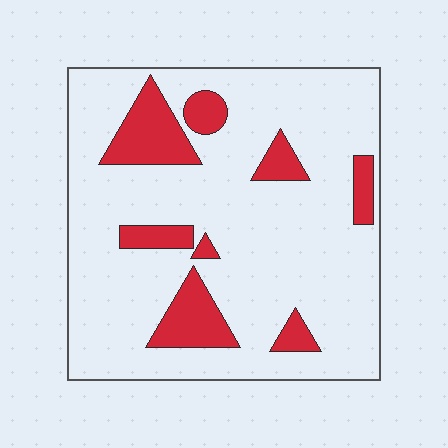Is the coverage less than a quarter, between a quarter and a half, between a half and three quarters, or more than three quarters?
Less than a quarter.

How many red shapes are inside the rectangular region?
8.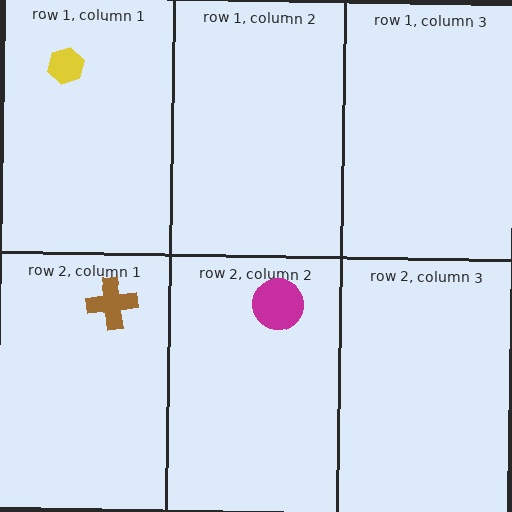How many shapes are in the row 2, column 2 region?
1.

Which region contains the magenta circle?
The row 2, column 2 region.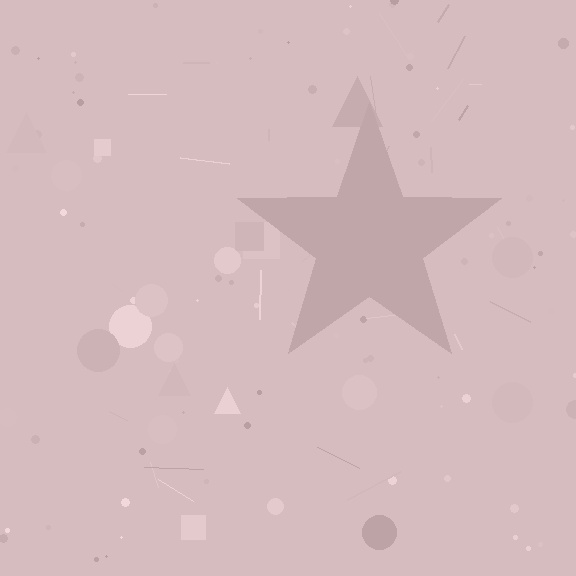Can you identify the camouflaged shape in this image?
The camouflaged shape is a star.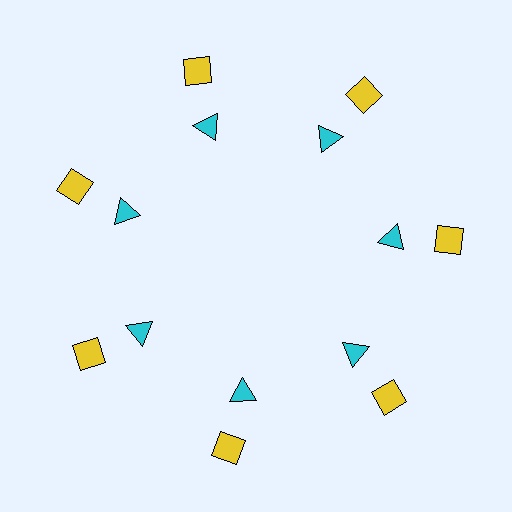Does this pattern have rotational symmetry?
Yes, this pattern has 7-fold rotational symmetry. It looks the same after rotating 51 degrees around the center.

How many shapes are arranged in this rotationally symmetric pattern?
There are 14 shapes, arranged in 7 groups of 2.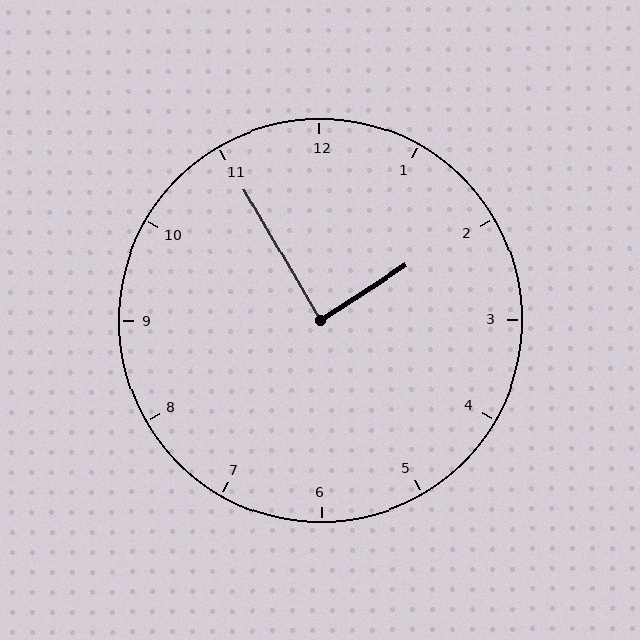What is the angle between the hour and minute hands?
Approximately 88 degrees.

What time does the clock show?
1:55.